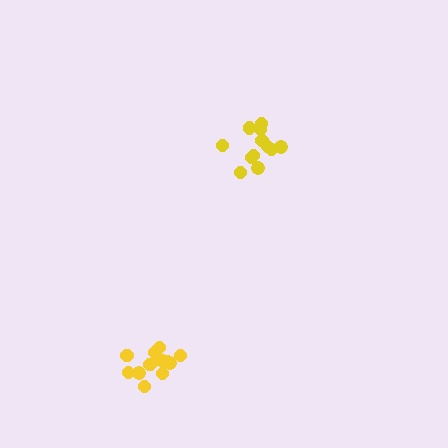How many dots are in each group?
Group 1: 12 dots, Group 2: 13 dots (25 total).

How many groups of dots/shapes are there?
There are 2 groups.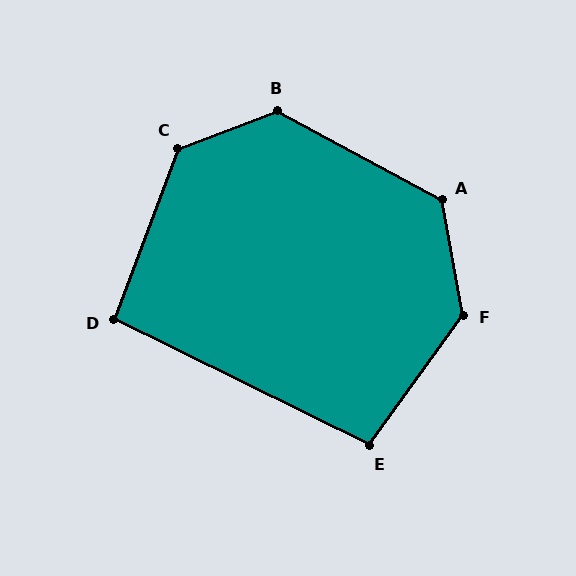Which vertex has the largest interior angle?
F, at approximately 134 degrees.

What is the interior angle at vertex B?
Approximately 131 degrees (obtuse).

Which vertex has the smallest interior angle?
D, at approximately 95 degrees.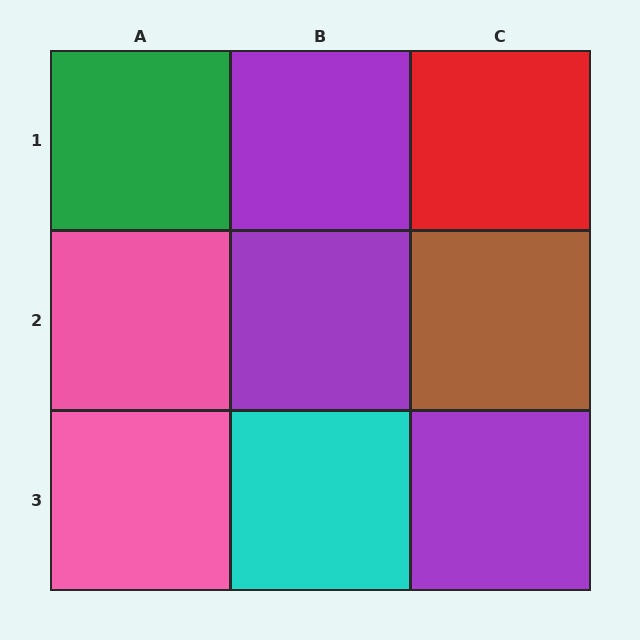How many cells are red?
1 cell is red.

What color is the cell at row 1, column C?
Red.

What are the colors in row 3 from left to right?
Pink, cyan, purple.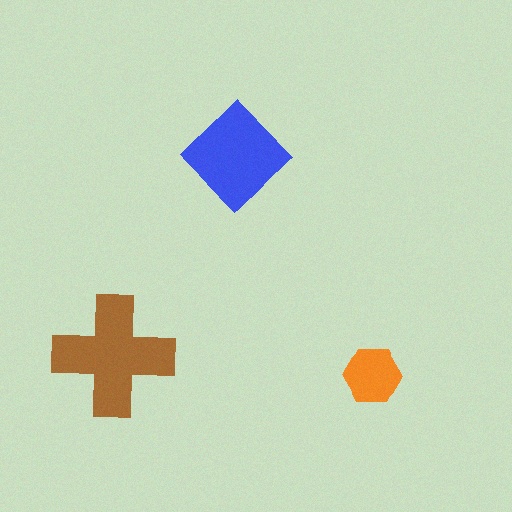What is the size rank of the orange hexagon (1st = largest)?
3rd.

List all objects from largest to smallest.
The brown cross, the blue diamond, the orange hexagon.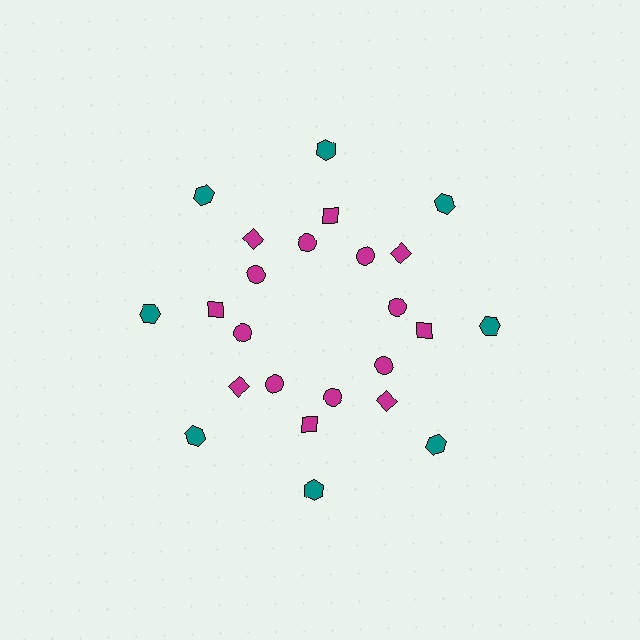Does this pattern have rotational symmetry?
Yes, this pattern has 8-fold rotational symmetry. It looks the same after rotating 45 degrees around the center.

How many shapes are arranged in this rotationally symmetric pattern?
There are 24 shapes, arranged in 8 groups of 3.